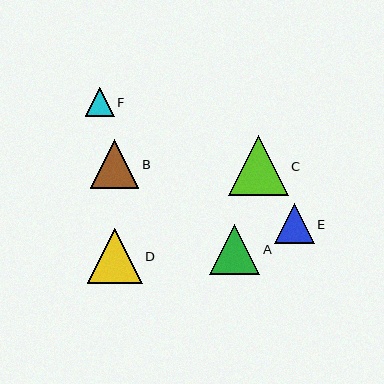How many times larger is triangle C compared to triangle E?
Triangle C is approximately 1.5 times the size of triangle E.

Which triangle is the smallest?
Triangle F is the smallest with a size of approximately 29 pixels.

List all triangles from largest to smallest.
From largest to smallest: C, D, A, B, E, F.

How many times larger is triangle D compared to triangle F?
Triangle D is approximately 1.9 times the size of triangle F.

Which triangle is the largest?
Triangle C is the largest with a size of approximately 59 pixels.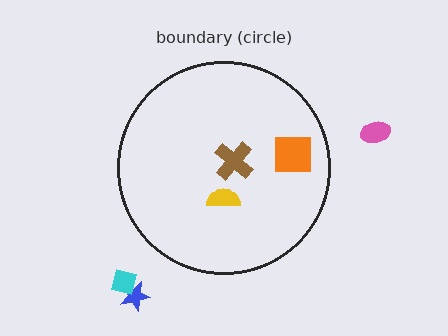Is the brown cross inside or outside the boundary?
Inside.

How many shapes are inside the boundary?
3 inside, 3 outside.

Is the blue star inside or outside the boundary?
Outside.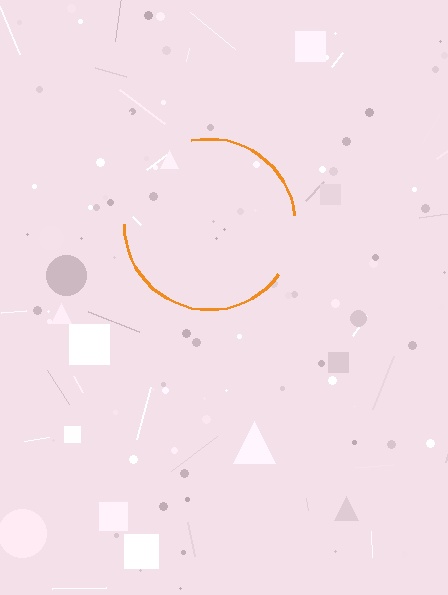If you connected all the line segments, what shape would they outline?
They would outline a circle.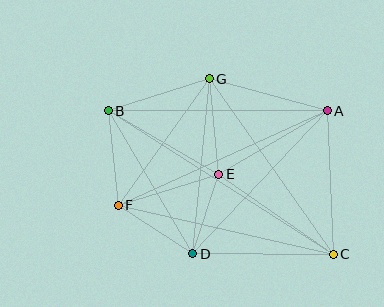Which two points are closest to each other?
Points D and E are closest to each other.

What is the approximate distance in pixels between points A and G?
The distance between A and G is approximately 122 pixels.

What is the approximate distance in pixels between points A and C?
The distance between A and C is approximately 144 pixels.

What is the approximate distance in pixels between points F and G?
The distance between F and G is approximately 156 pixels.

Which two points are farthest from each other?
Points B and C are farthest from each other.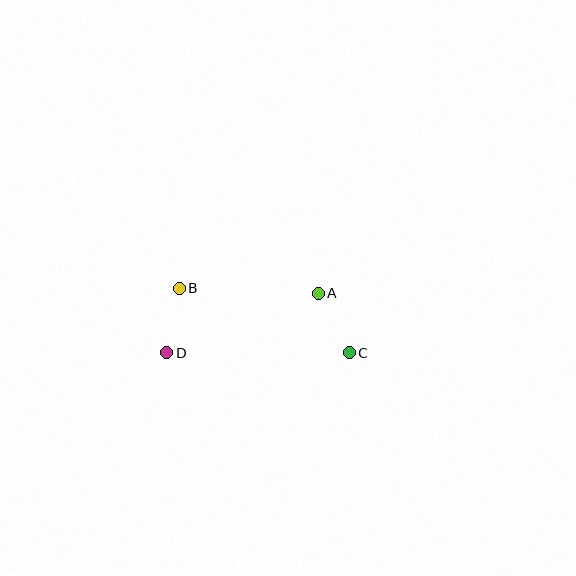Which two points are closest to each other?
Points B and D are closest to each other.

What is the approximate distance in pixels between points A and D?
The distance between A and D is approximately 162 pixels.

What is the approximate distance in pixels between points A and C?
The distance between A and C is approximately 67 pixels.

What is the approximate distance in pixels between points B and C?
The distance between B and C is approximately 182 pixels.